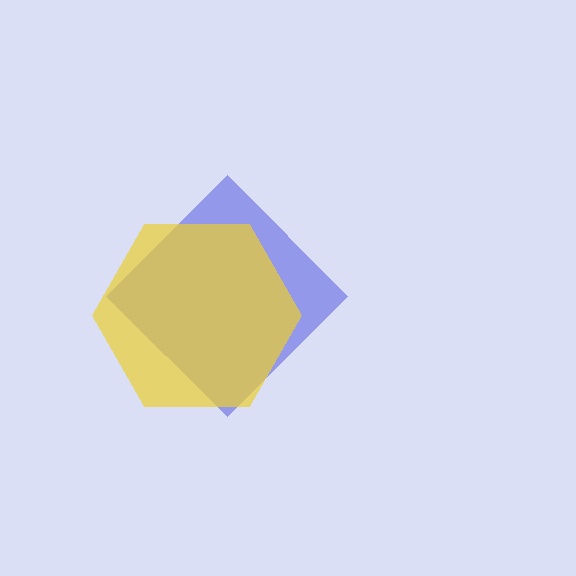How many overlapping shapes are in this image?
There are 2 overlapping shapes in the image.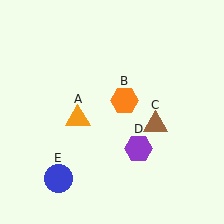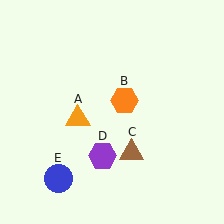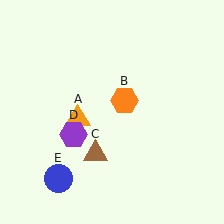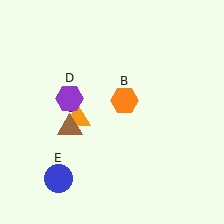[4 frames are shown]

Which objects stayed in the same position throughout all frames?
Orange triangle (object A) and orange hexagon (object B) and blue circle (object E) remained stationary.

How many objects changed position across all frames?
2 objects changed position: brown triangle (object C), purple hexagon (object D).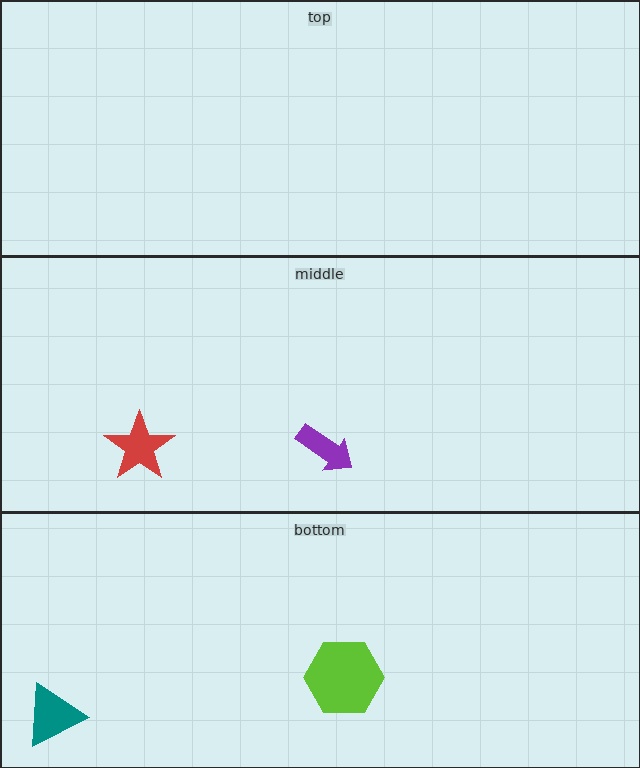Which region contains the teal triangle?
The bottom region.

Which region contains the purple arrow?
The middle region.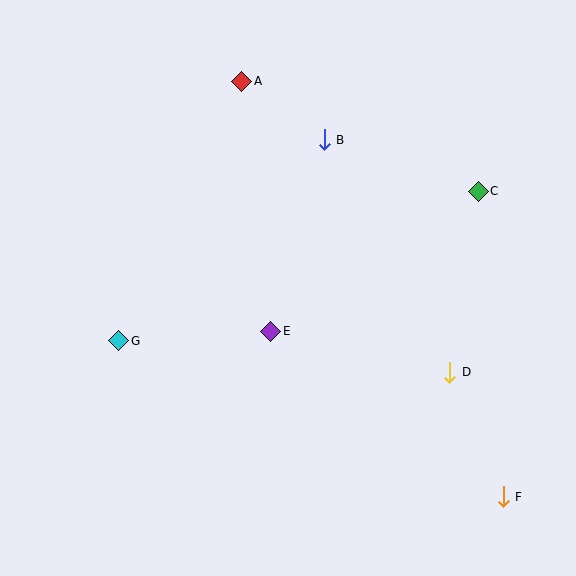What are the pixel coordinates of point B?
Point B is at (324, 140).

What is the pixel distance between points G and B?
The distance between G and B is 287 pixels.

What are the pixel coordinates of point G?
Point G is at (119, 341).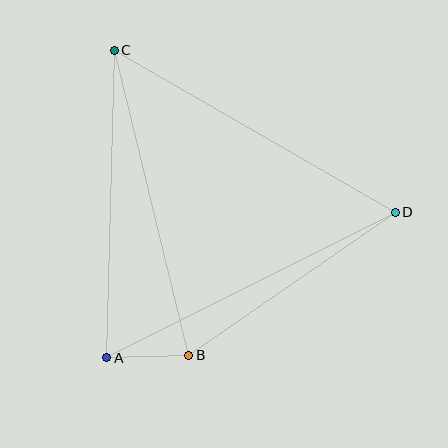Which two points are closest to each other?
Points A and B are closest to each other.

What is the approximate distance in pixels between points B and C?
The distance between B and C is approximately 314 pixels.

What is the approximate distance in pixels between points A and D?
The distance between A and D is approximately 323 pixels.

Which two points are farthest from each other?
Points C and D are farthest from each other.